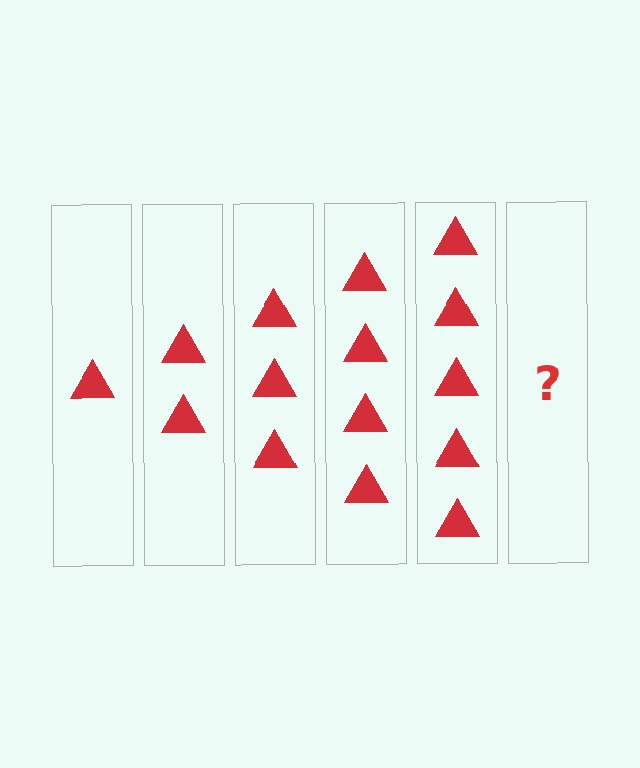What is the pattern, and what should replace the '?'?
The pattern is that each step adds one more triangle. The '?' should be 6 triangles.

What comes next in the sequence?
The next element should be 6 triangles.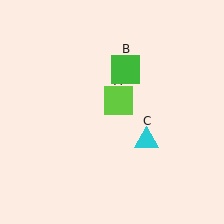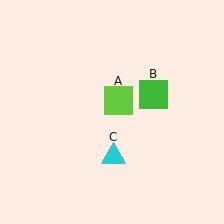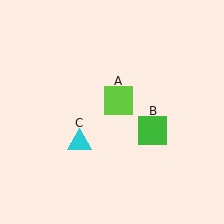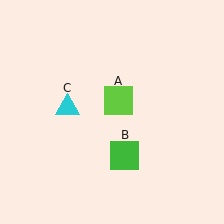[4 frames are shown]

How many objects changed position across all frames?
2 objects changed position: green square (object B), cyan triangle (object C).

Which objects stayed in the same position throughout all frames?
Lime square (object A) remained stationary.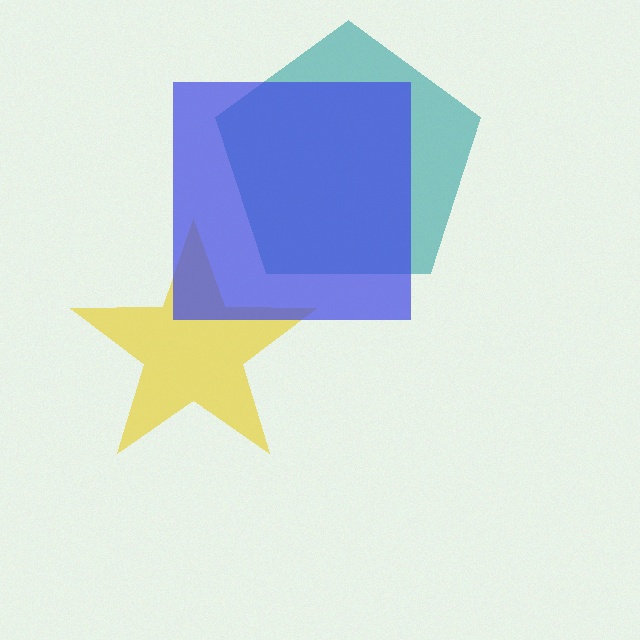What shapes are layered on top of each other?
The layered shapes are: a teal pentagon, a yellow star, a blue square.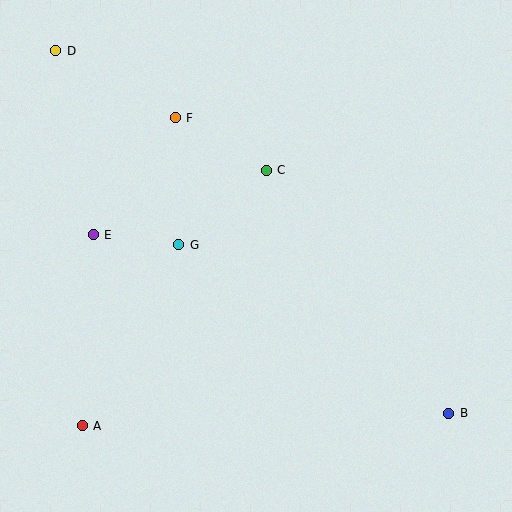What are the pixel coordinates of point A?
Point A is at (82, 426).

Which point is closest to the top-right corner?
Point C is closest to the top-right corner.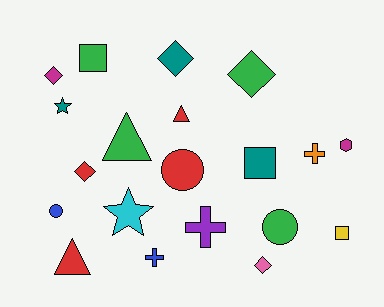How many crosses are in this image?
There are 3 crosses.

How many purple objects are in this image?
There is 1 purple object.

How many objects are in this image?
There are 20 objects.